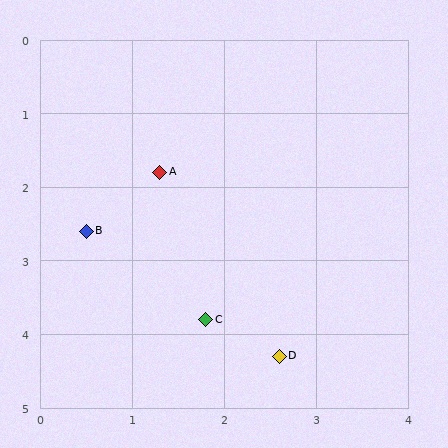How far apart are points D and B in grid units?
Points D and B are about 2.7 grid units apart.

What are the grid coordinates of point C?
Point C is at approximately (1.8, 3.8).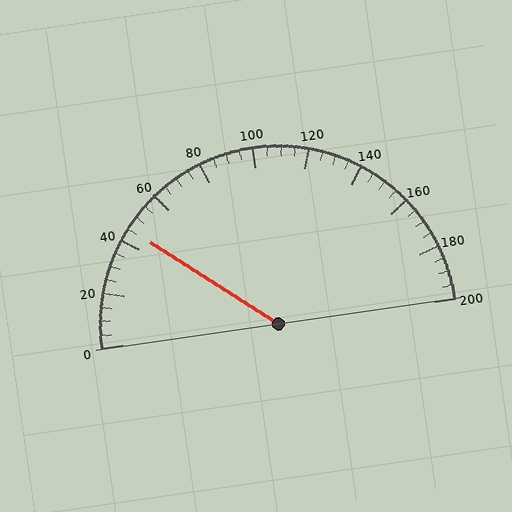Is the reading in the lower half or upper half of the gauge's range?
The reading is in the lower half of the range (0 to 200).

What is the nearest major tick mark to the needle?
The nearest major tick mark is 40.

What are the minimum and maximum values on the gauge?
The gauge ranges from 0 to 200.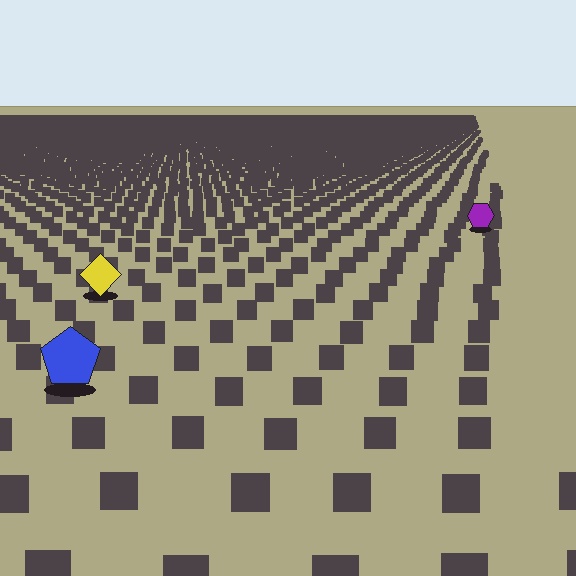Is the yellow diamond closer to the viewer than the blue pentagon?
No. The blue pentagon is closer — you can tell from the texture gradient: the ground texture is coarser near it.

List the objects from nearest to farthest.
From nearest to farthest: the blue pentagon, the yellow diamond, the purple hexagon.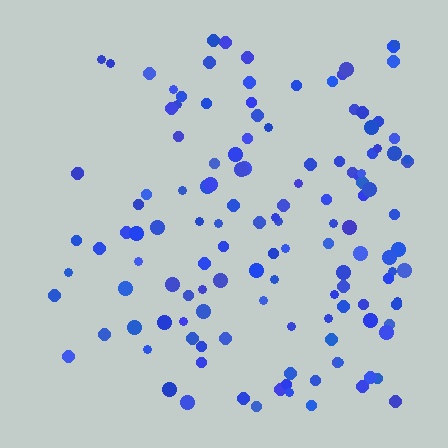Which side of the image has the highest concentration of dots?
The right.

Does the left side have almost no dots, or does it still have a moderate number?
Still a moderate number, just noticeably fewer than the right.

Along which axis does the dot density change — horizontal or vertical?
Horizontal.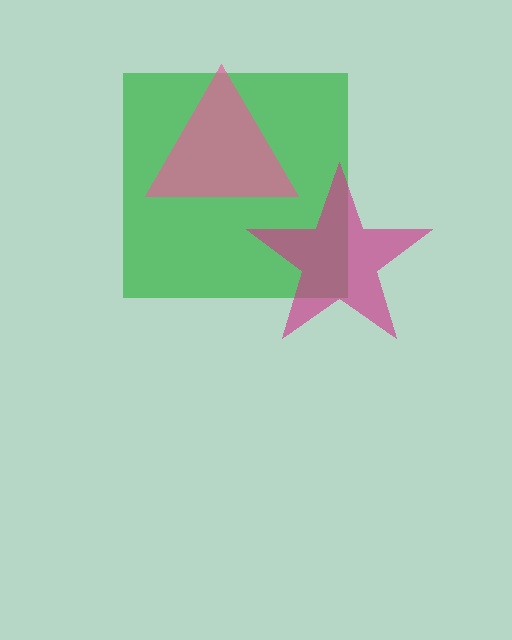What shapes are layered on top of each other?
The layered shapes are: a green square, a magenta star, a pink triangle.